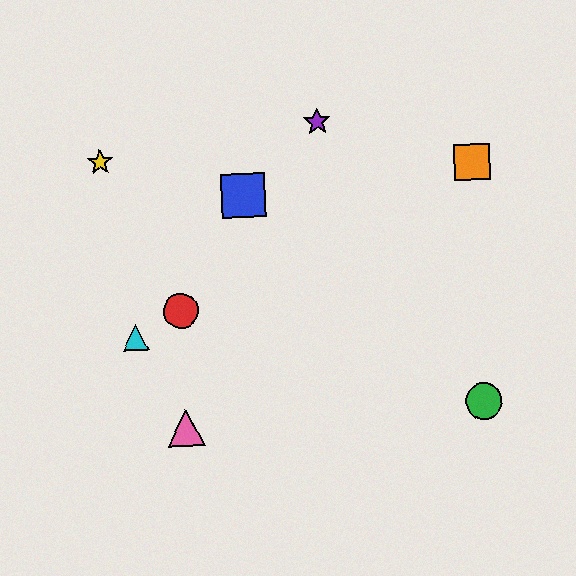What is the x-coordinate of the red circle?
The red circle is at x≈181.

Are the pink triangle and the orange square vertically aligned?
No, the pink triangle is at x≈186 and the orange square is at x≈472.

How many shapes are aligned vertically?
2 shapes (the red circle, the pink triangle) are aligned vertically.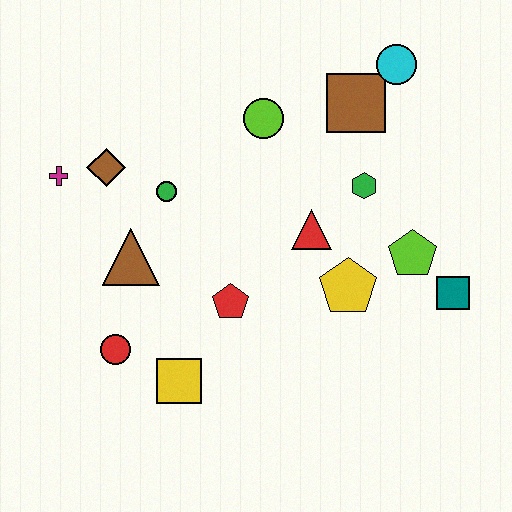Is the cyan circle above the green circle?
Yes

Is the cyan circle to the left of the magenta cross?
No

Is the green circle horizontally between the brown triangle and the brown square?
Yes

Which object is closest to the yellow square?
The red circle is closest to the yellow square.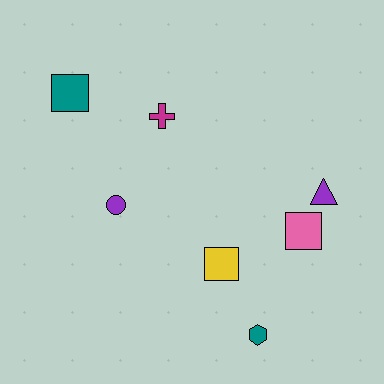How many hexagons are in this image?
There is 1 hexagon.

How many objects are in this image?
There are 7 objects.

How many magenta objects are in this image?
There is 1 magenta object.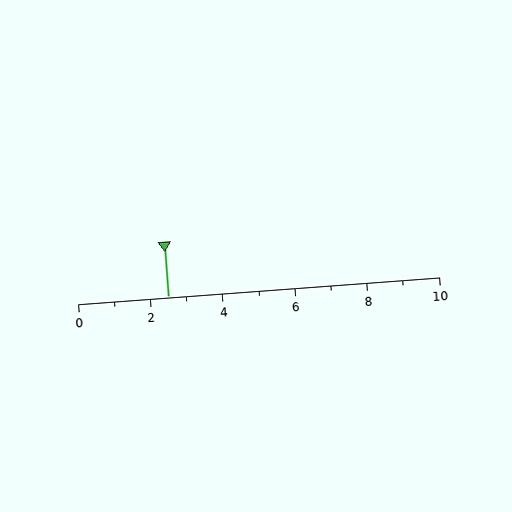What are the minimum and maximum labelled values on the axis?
The axis runs from 0 to 10.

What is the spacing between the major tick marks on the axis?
The major ticks are spaced 2 apart.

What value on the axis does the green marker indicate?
The marker indicates approximately 2.5.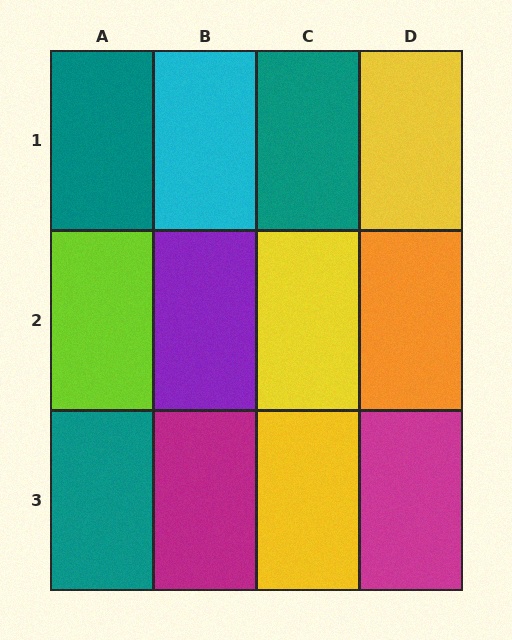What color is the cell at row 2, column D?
Orange.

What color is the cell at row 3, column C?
Yellow.